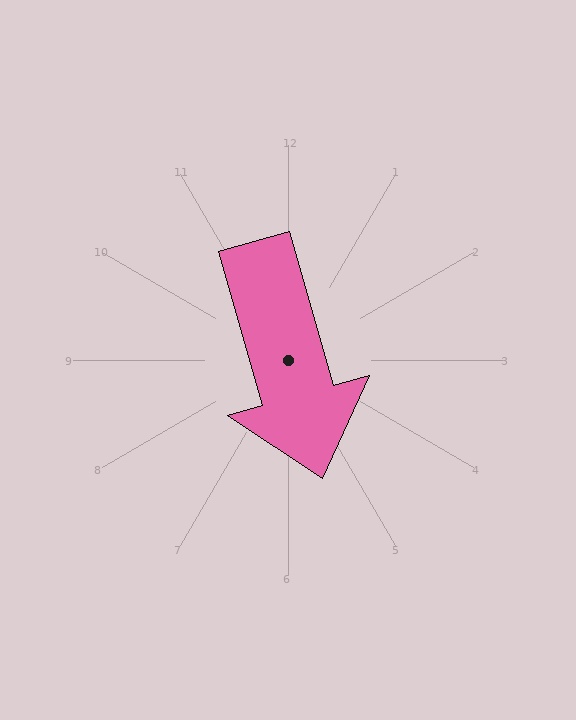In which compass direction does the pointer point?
South.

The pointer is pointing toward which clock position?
Roughly 5 o'clock.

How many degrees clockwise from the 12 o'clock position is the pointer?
Approximately 164 degrees.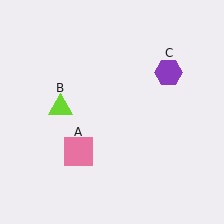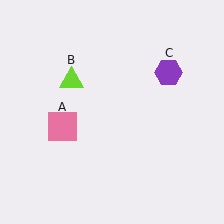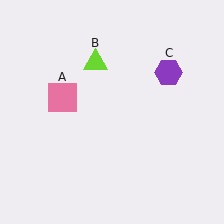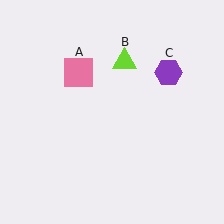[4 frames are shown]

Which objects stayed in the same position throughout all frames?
Purple hexagon (object C) remained stationary.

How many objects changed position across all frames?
2 objects changed position: pink square (object A), lime triangle (object B).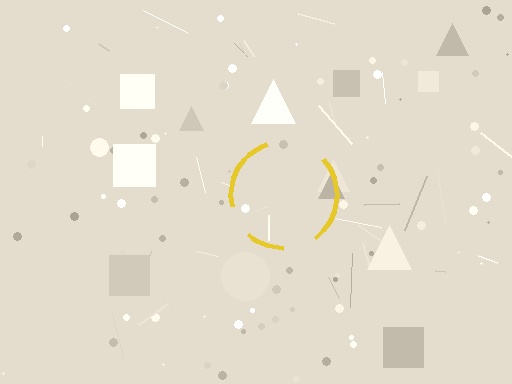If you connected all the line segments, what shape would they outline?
They would outline a circle.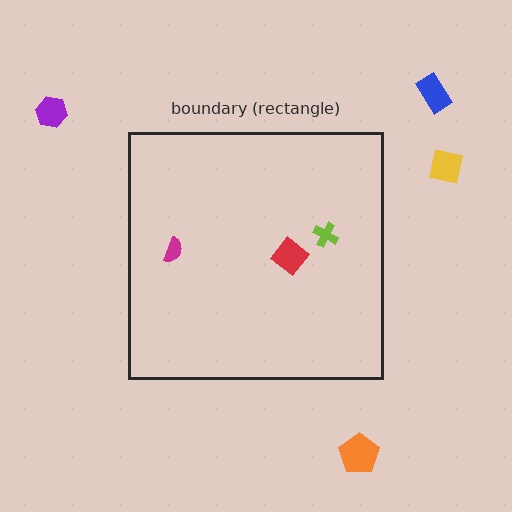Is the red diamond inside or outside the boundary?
Inside.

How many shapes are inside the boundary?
3 inside, 4 outside.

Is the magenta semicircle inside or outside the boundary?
Inside.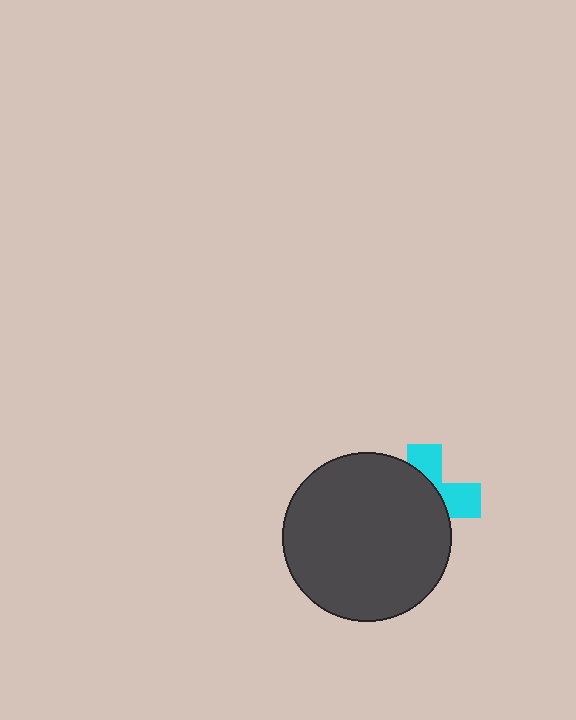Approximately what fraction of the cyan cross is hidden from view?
Roughly 64% of the cyan cross is hidden behind the dark gray circle.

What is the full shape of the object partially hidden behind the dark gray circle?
The partially hidden object is a cyan cross.